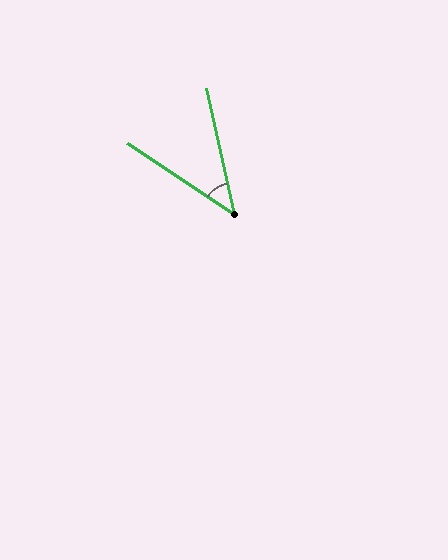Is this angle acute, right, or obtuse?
It is acute.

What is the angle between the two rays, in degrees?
Approximately 44 degrees.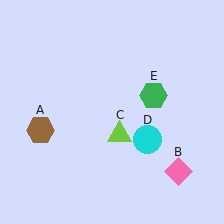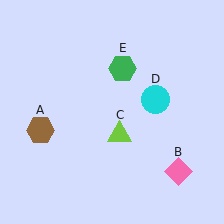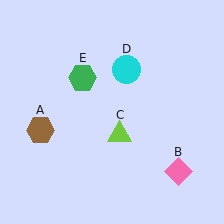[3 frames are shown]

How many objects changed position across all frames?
2 objects changed position: cyan circle (object D), green hexagon (object E).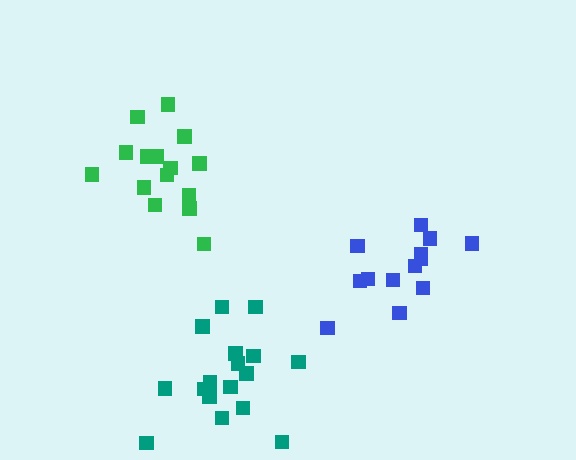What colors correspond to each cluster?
The clusters are colored: teal, green, blue.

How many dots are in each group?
Group 1: 17 dots, Group 2: 15 dots, Group 3: 13 dots (45 total).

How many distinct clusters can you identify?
There are 3 distinct clusters.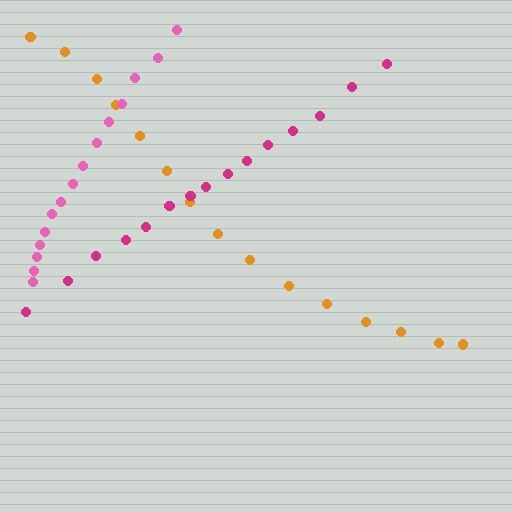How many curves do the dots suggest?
There are 3 distinct paths.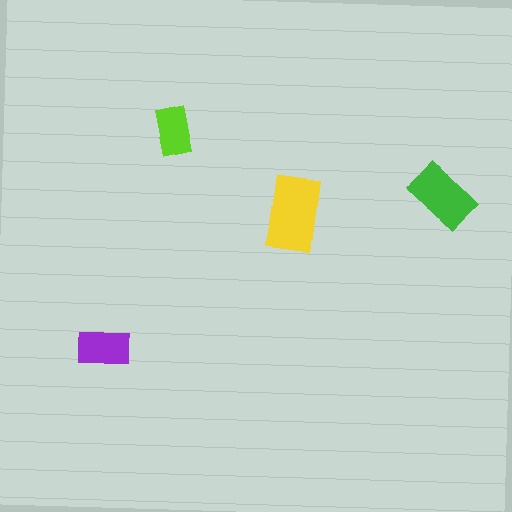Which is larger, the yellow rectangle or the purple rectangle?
The yellow one.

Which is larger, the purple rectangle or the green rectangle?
The green one.